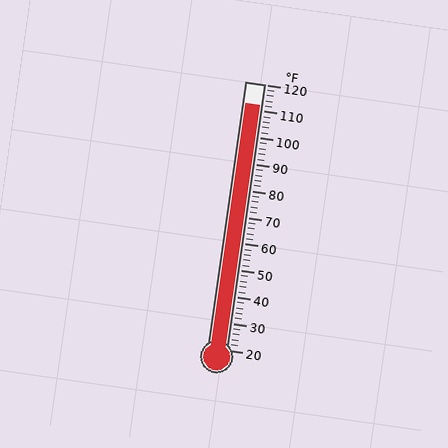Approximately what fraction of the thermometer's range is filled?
The thermometer is filled to approximately 90% of its range.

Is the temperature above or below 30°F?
The temperature is above 30°F.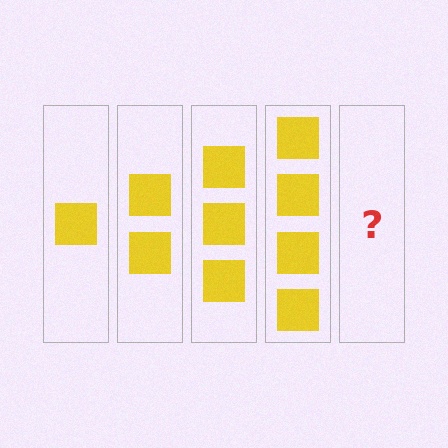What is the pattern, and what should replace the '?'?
The pattern is that each step adds one more square. The '?' should be 5 squares.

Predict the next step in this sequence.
The next step is 5 squares.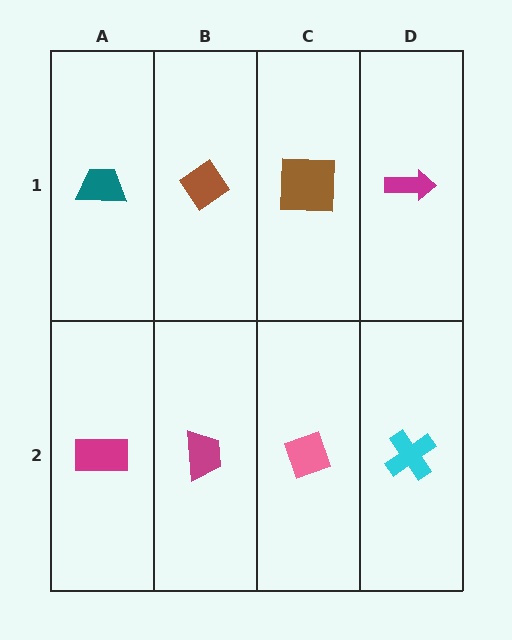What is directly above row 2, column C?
A brown square.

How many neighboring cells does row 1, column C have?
3.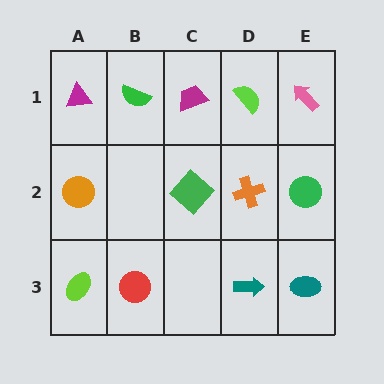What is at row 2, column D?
An orange cross.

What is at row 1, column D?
A lime semicircle.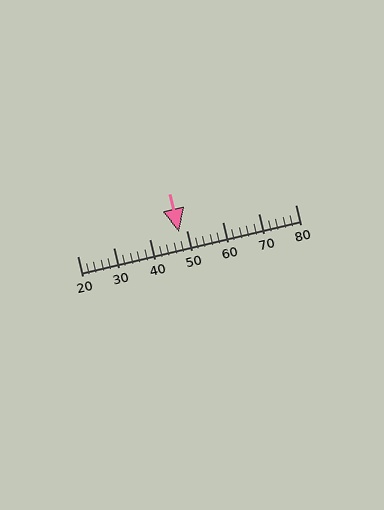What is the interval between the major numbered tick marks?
The major tick marks are spaced 10 units apart.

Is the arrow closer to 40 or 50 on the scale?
The arrow is closer to 50.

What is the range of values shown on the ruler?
The ruler shows values from 20 to 80.